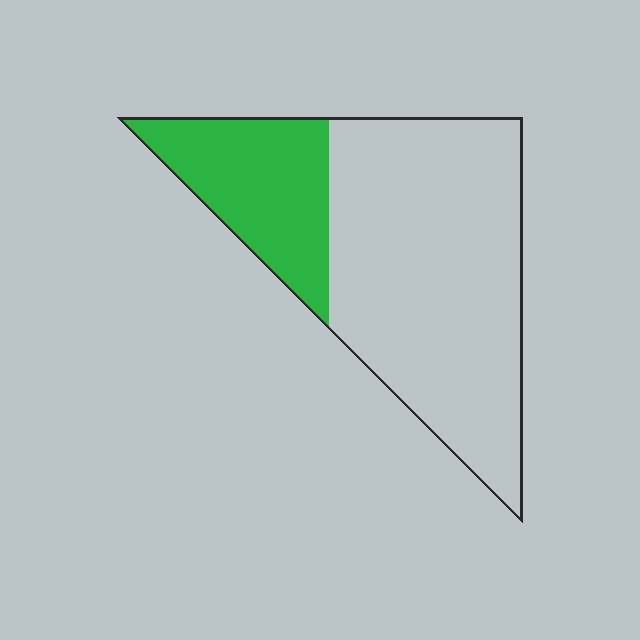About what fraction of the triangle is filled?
About one quarter (1/4).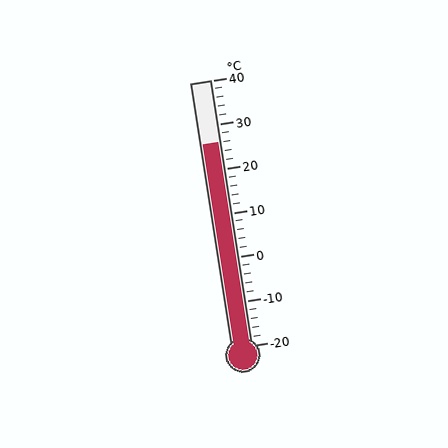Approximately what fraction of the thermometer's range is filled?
The thermometer is filled to approximately 75% of its range.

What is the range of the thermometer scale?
The thermometer scale ranges from -20°C to 40°C.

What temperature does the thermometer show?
The thermometer shows approximately 26°C.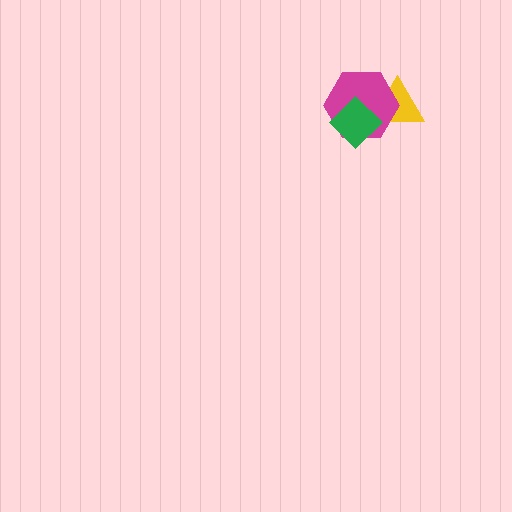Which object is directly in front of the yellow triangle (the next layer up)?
The magenta hexagon is directly in front of the yellow triangle.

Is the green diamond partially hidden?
No, no other shape covers it.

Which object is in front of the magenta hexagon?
The green diamond is in front of the magenta hexagon.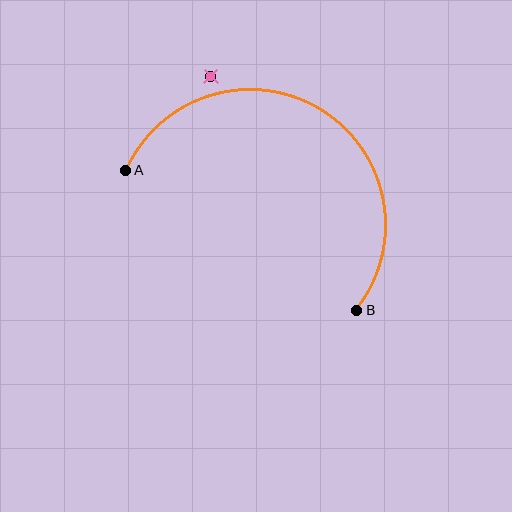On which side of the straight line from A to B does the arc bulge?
The arc bulges above the straight line connecting A and B.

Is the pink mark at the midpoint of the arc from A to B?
No — the pink mark does not lie on the arc at all. It sits slightly outside the curve.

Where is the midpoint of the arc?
The arc midpoint is the point on the curve farthest from the straight line joining A and B. It sits above that line.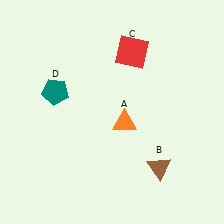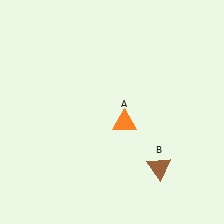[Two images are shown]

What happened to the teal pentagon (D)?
The teal pentagon (D) was removed in Image 2. It was in the top-left area of Image 1.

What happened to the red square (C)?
The red square (C) was removed in Image 2. It was in the top-right area of Image 1.